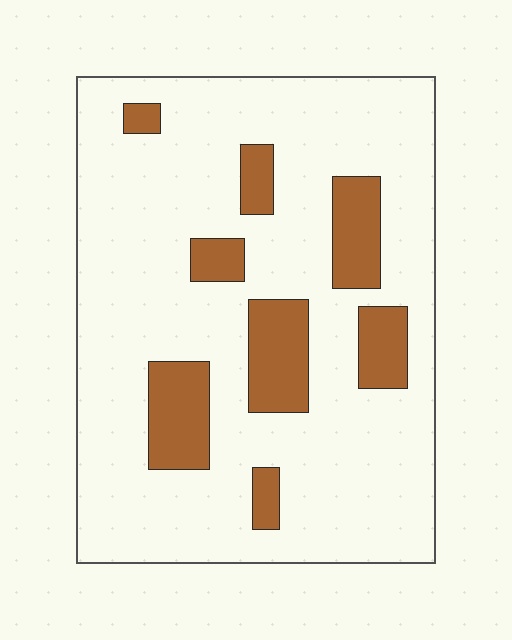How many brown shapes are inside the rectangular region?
8.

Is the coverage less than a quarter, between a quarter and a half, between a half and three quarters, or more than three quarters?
Less than a quarter.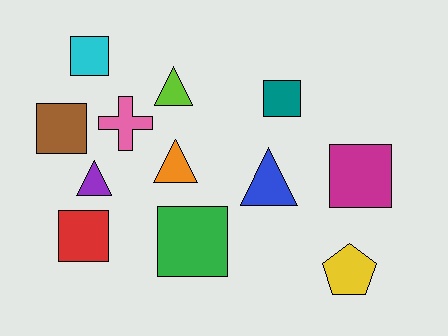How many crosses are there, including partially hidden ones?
There is 1 cross.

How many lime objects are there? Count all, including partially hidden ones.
There is 1 lime object.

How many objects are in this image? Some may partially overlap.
There are 12 objects.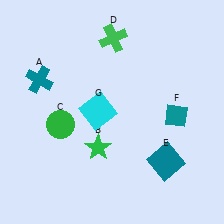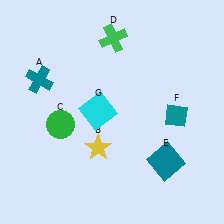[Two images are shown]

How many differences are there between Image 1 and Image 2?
There is 1 difference between the two images.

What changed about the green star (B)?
In Image 1, B is green. In Image 2, it changed to yellow.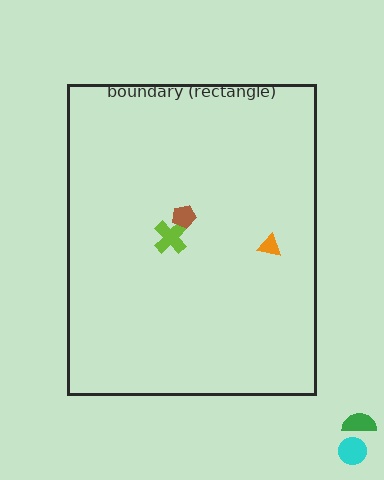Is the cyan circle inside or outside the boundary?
Outside.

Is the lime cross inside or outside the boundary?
Inside.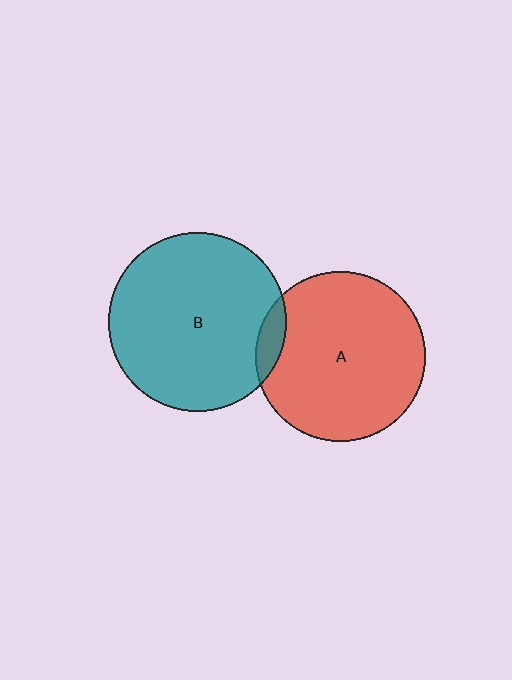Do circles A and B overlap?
Yes.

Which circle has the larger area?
Circle B (teal).